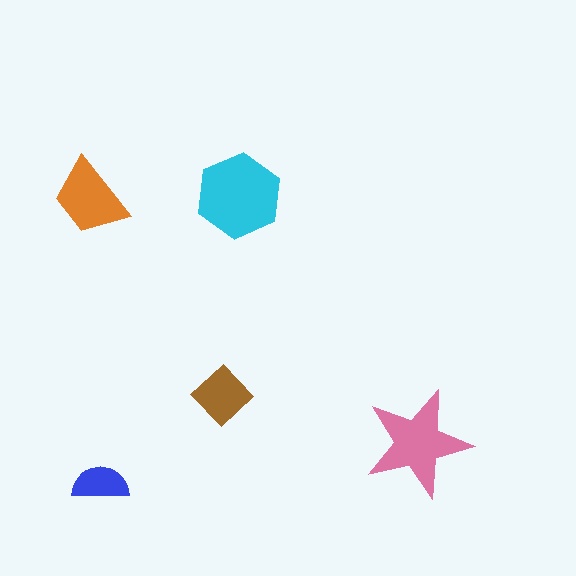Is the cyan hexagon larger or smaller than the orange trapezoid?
Larger.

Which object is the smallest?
The blue semicircle.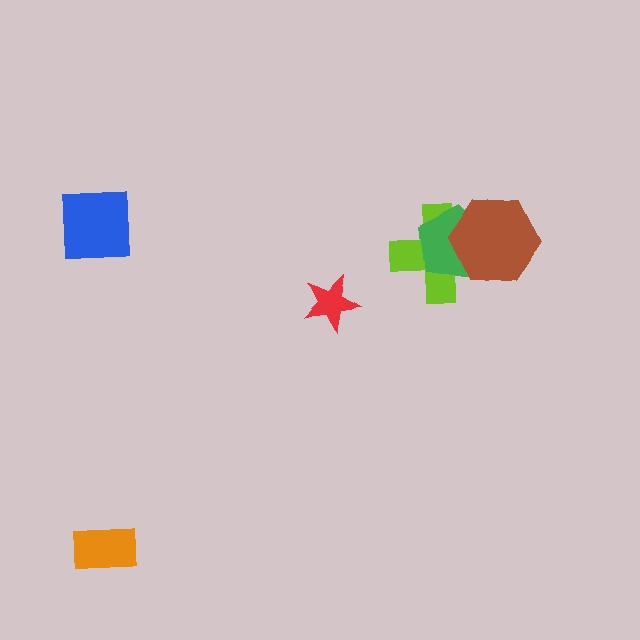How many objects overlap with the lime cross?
2 objects overlap with the lime cross.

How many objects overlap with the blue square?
0 objects overlap with the blue square.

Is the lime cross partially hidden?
Yes, it is partially covered by another shape.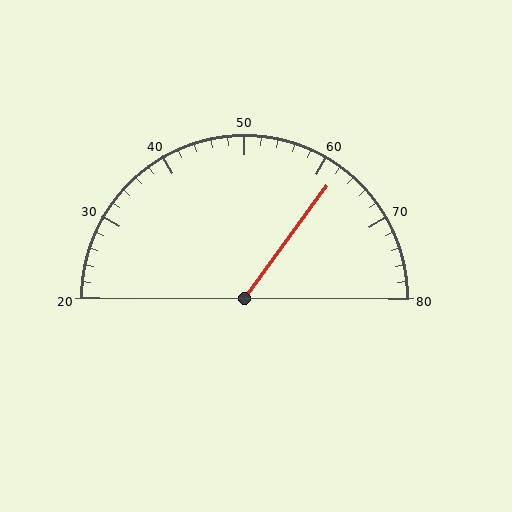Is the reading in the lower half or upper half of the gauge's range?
The reading is in the upper half of the range (20 to 80).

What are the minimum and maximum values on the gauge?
The gauge ranges from 20 to 80.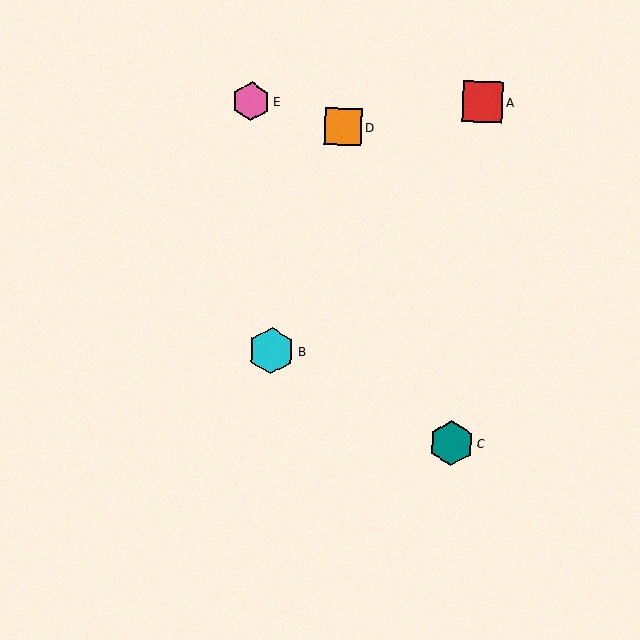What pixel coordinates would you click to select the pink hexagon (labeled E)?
Click at (251, 101) to select the pink hexagon E.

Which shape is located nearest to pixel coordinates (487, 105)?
The red square (labeled A) at (483, 102) is nearest to that location.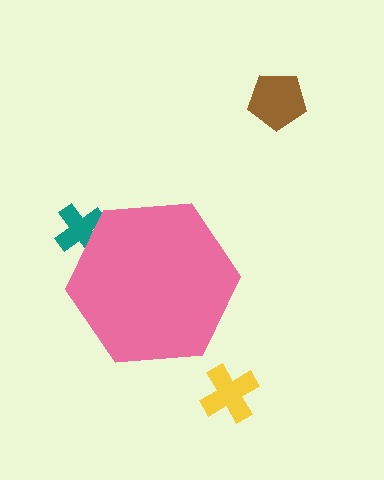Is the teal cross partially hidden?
Yes, the teal cross is partially hidden behind the pink hexagon.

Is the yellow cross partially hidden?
No, the yellow cross is fully visible.